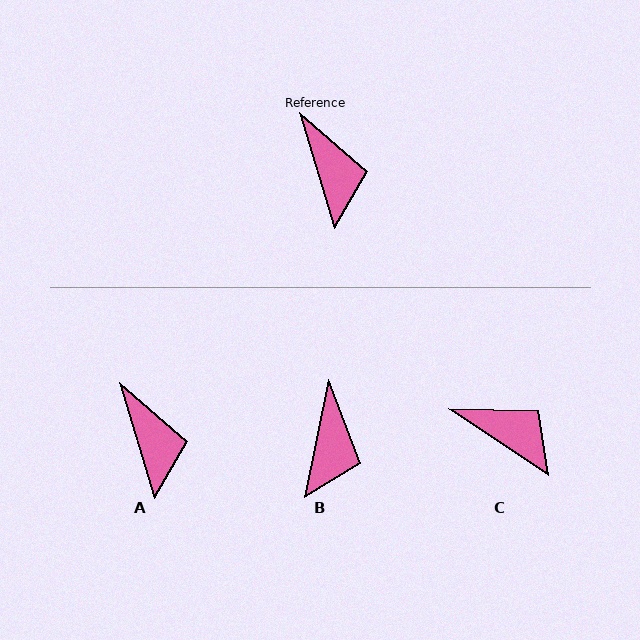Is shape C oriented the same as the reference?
No, it is off by about 39 degrees.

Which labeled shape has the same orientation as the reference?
A.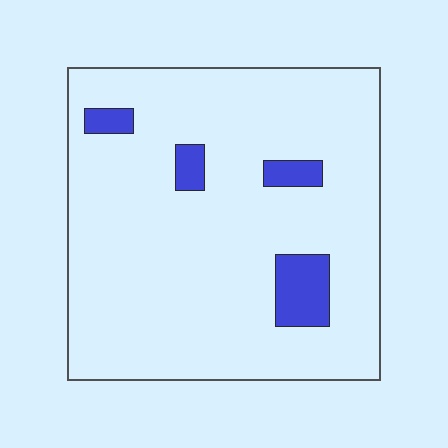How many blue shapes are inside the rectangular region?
4.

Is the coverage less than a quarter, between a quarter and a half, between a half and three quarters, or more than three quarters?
Less than a quarter.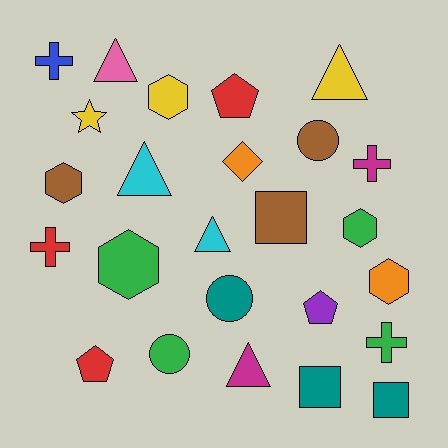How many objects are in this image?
There are 25 objects.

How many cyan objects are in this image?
There are 2 cyan objects.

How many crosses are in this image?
There are 4 crosses.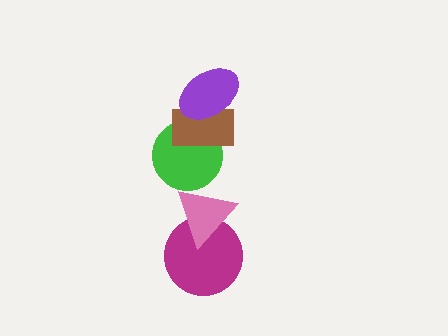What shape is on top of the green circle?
The brown rectangle is on top of the green circle.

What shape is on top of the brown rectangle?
The purple ellipse is on top of the brown rectangle.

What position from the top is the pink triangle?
The pink triangle is 4th from the top.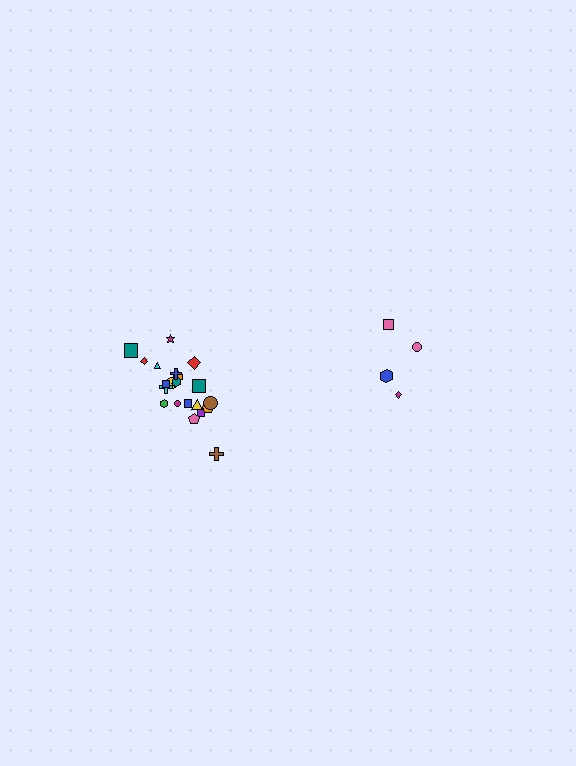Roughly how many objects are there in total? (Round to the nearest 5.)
Roughly 25 objects in total.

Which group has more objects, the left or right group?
The left group.